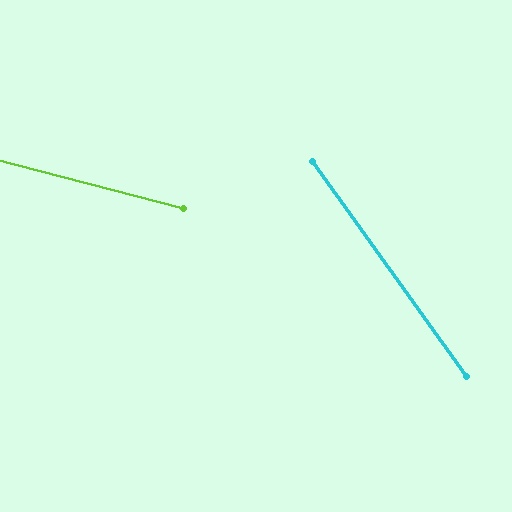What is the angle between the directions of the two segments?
Approximately 40 degrees.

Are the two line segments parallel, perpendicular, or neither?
Neither parallel nor perpendicular — they differ by about 40°.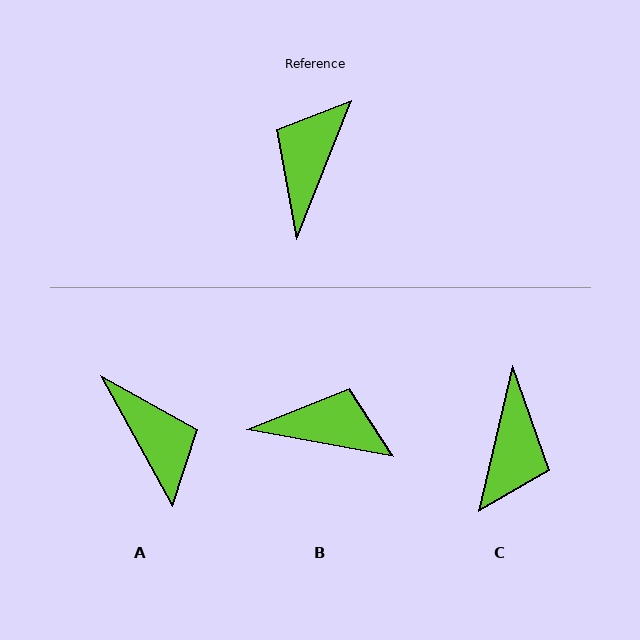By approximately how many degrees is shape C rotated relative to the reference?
Approximately 171 degrees clockwise.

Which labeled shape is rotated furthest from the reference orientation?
C, about 171 degrees away.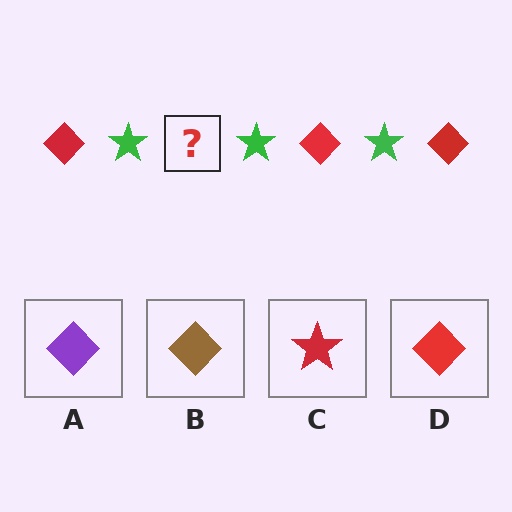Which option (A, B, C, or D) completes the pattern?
D.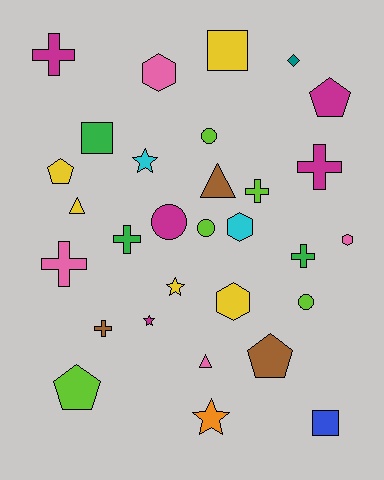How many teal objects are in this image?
There is 1 teal object.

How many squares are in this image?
There are 3 squares.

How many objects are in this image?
There are 30 objects.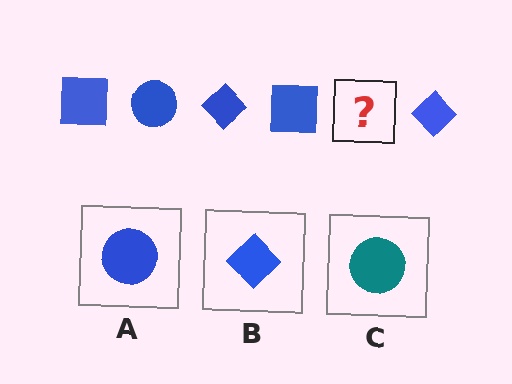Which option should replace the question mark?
Option A.